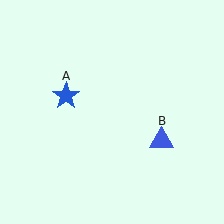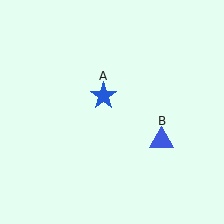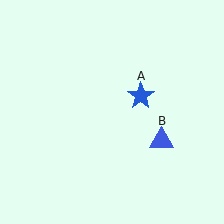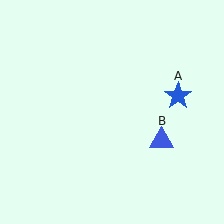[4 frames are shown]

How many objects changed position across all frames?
1 object changed position: blue star (object A).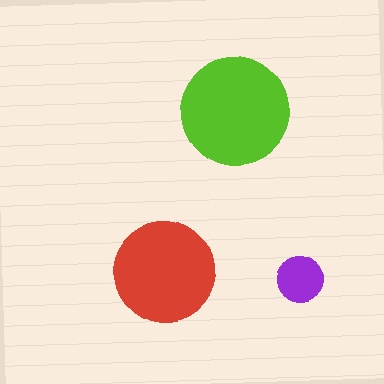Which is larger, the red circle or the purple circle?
The red one.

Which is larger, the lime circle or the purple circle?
The lime one.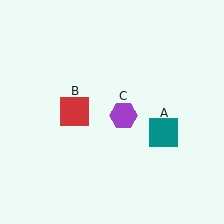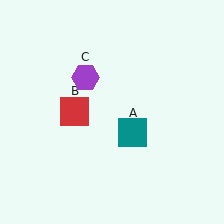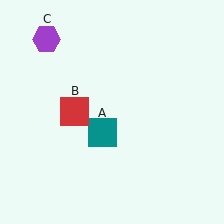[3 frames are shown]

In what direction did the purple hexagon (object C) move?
The purple hexagon (object C) moved up and to the left.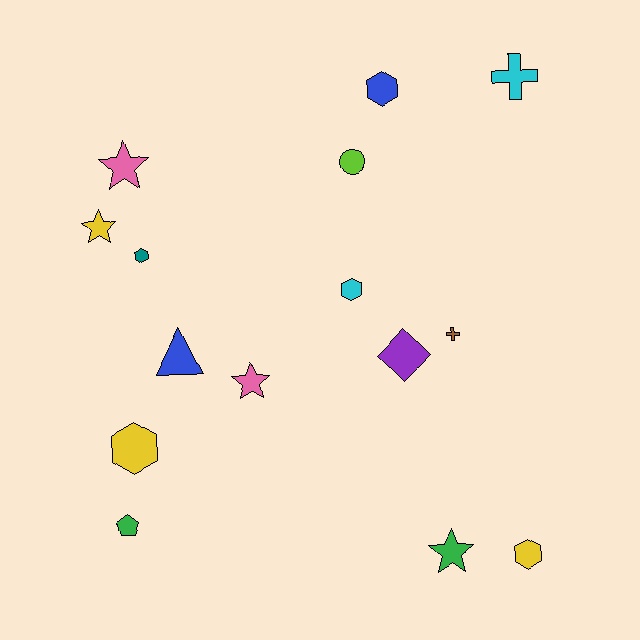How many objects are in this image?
There are 15 objects.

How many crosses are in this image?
There are 2 crosses.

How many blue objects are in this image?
There are 2 blue objects.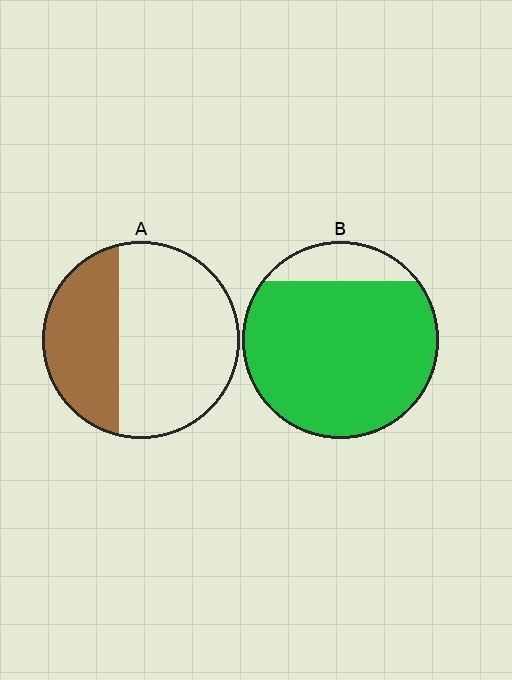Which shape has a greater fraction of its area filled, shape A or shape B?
Shape B.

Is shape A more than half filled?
No.